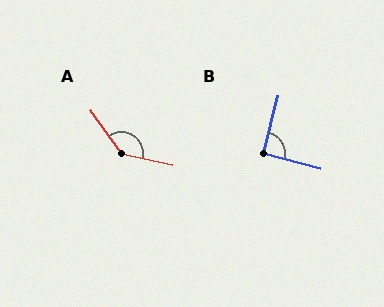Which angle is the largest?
A, at approximately 138 degrees.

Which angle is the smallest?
B, at approximately 90 degrees.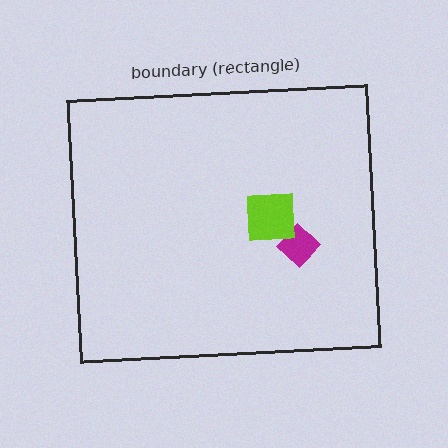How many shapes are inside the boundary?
2 inside, 0 outside.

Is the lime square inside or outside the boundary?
Inside.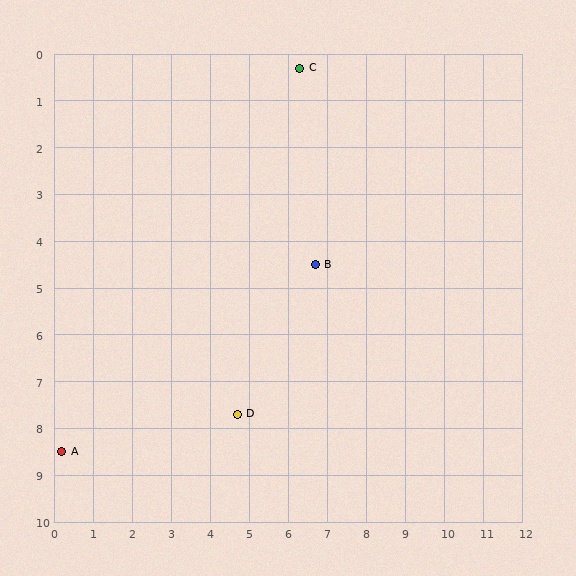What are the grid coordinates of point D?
Point D is at approximately (4.7, 7.7).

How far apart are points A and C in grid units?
Points A and C are about 10.2 grid units apart.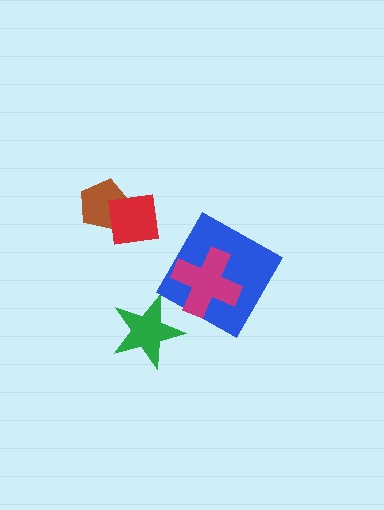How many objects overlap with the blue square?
1 object overlaps with the blue square.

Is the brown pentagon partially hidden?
Yes, it is partially covered by another shape.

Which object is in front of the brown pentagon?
The red square is in front of the brown pentagon.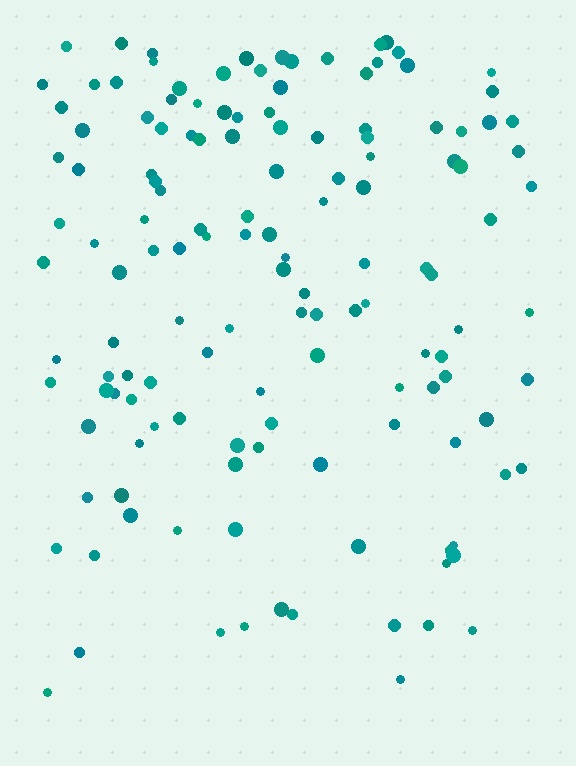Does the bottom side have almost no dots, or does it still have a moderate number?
Still a moderate number, just noticeably fewer than the top.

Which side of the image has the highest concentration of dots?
The top.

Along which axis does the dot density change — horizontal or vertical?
Vertical.